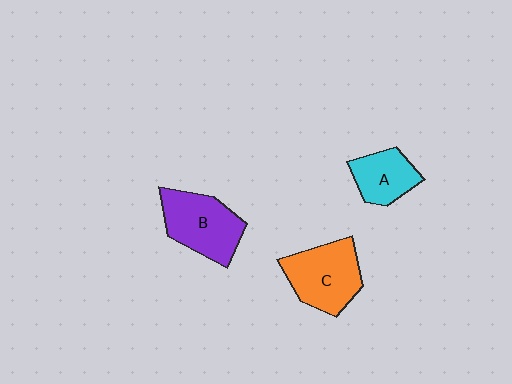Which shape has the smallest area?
Shape A (cyan).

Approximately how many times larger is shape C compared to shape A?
Approximately 1.5 times.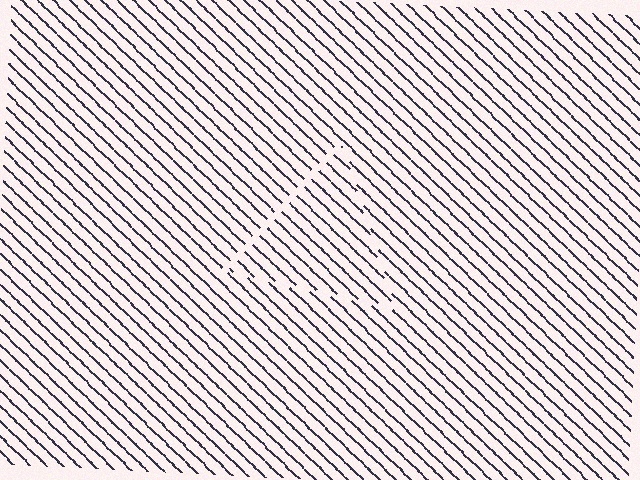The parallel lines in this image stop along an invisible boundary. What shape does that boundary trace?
An illusory triangle. The interior of the shape contains the same grating, shifted by half a period — the contour is defined by the phase discontinuity where line-ends from the inner and outer gratings abut.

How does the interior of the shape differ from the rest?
The interior of the shape contains the same grating, shifted by half a period — the contour is defined by the phase discontinuity where line-ends from the inner and outer gratings abut.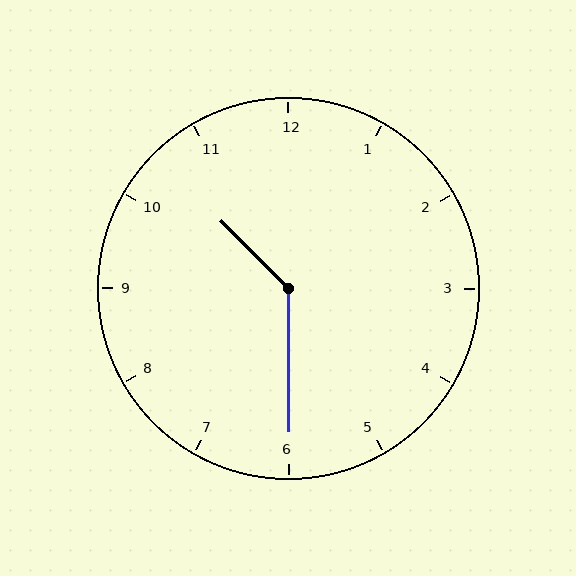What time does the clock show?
10:30.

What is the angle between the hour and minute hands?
Approximately 135 degrees.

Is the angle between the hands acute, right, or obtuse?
It is obtuse.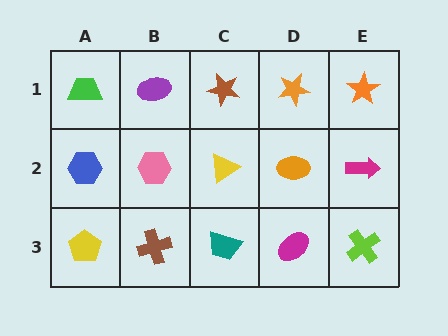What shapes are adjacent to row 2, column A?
A green trapezoid (row 1, column A), a yellow pentagon (row 3, column A), a pink hexagon (row 2, column B).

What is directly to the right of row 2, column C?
An orange ellipse.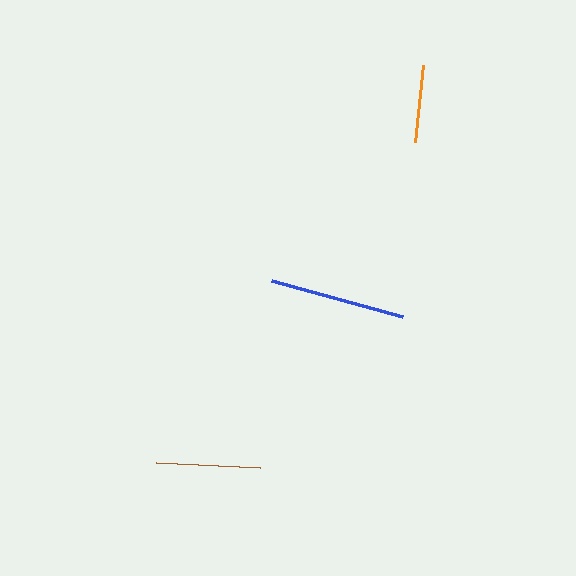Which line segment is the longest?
The blue line is the longest at approximately 136 pixels.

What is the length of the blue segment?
The blue segment is approximately 136 pixels long.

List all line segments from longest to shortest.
From longest to shortest: blue, brown, orange.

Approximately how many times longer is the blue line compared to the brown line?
The blue line is approximately 1.3 times the length of the brown line.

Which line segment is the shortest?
The orange line is the shortest at approximately 77 pixels.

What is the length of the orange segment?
The orange segment is approximately 77 pixels long.